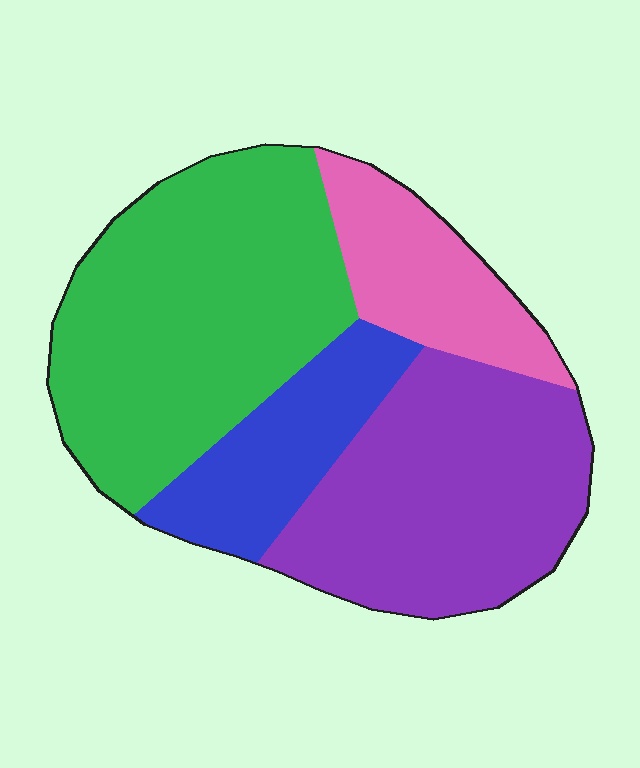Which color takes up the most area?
Green, at roughly 40%.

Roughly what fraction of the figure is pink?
Pink takes up about one eighth (1/8) of the figure.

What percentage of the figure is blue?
Blue covers about 15% of the figure.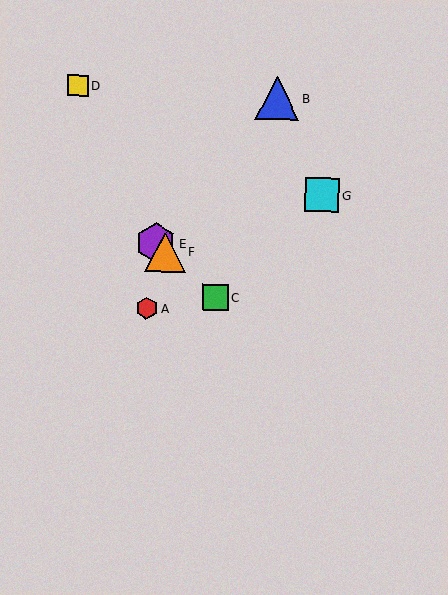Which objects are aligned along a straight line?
Objects C, E, F are aligned along a straight line.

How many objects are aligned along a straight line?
3 objects (C, E, F) are aligned along a straight line.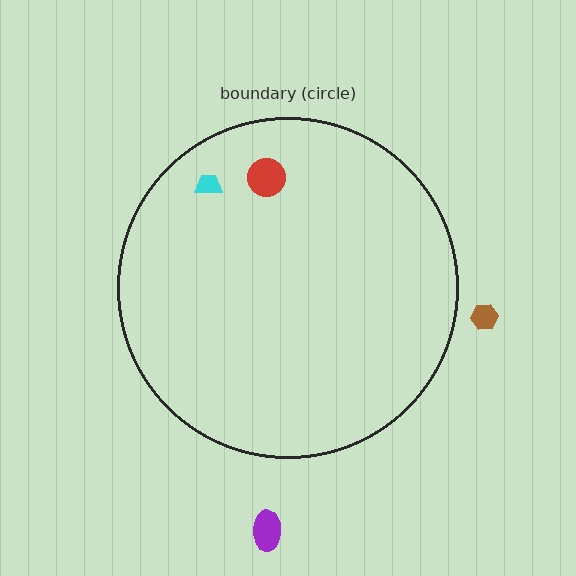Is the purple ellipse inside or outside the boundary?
Outside.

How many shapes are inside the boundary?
2 inside, 2 outside.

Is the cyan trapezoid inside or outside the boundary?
Inside.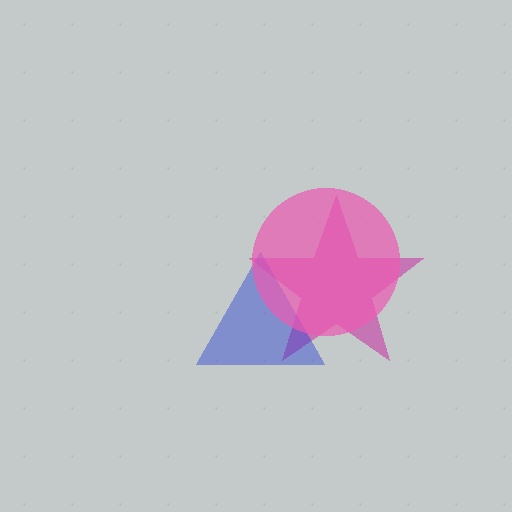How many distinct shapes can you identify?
There are 3 distinct shapes: a magenta star, a blue triangle, a pink circle.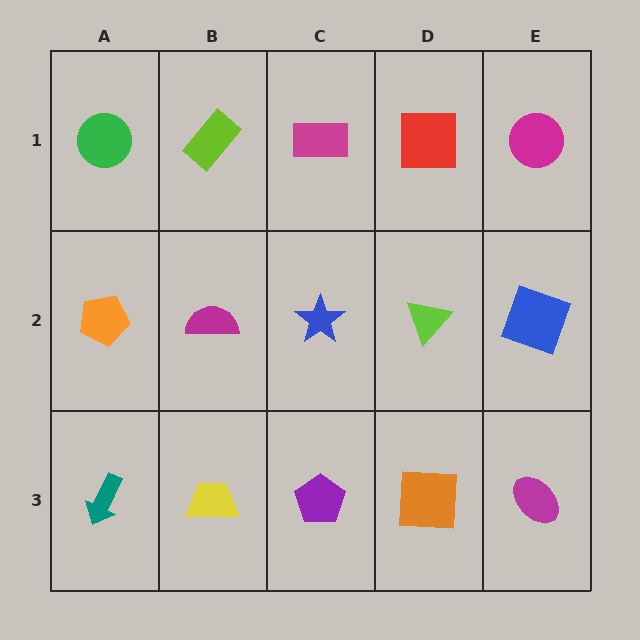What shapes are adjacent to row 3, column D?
A lime triangle (row 2, column D), a purple pentagon (row 3, column C), a magenta ellipse (row 3, column E).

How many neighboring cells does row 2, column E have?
3.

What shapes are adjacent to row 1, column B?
A magenta semicircle (row 2, column B), a green circle (row 1, column A), a magenta rectangle (row 1, column C).